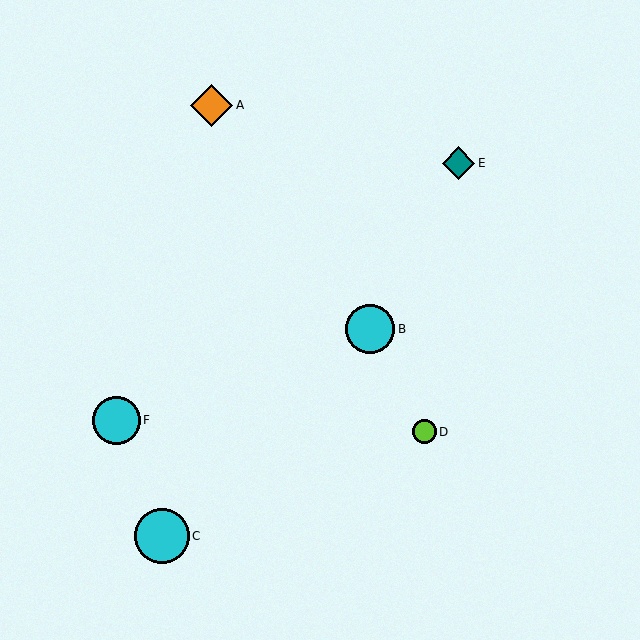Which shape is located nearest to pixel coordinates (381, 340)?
The cyan circle (labeled B) at (370, 329) is nearest to that location.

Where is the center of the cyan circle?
The center of the cyan circle is at (162, 536).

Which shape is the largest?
The cyan circle (labeled C) is the largest.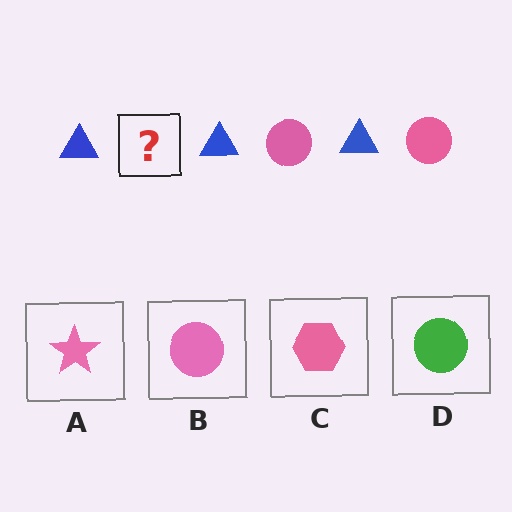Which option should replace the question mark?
Option B.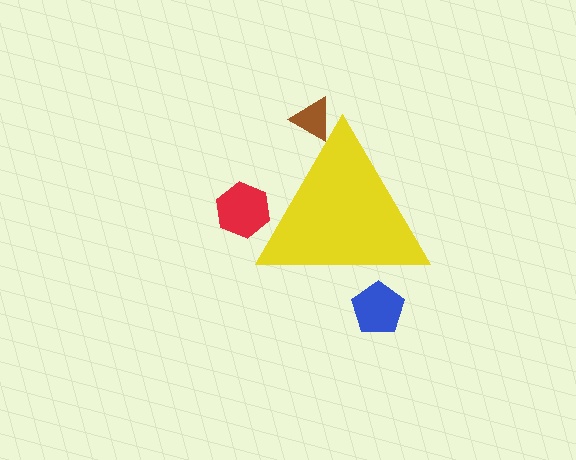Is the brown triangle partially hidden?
Yes, the brown triangle is partially hidden behind the yellow triangle.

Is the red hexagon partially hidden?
Yes, the red hexagon is partially hidden behind the yellow triangle.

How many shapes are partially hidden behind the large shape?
3 shapes are partially hidden.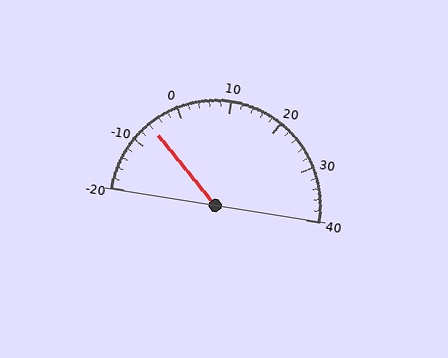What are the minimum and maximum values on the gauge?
The gauge ranges from -20 to 40.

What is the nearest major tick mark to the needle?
The nearest major tick mark is -10.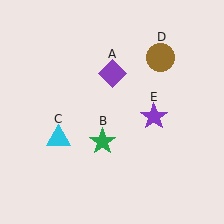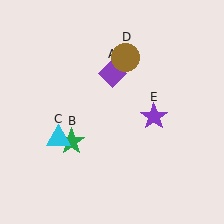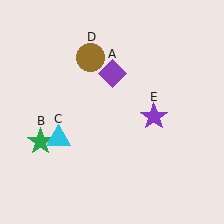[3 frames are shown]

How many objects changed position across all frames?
2 objects changed position: green star (object B), brown circle (object D).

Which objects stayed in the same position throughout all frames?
Purple diamond (object A) and cyan triangle (object C) and purple star (object E) remained stationary.